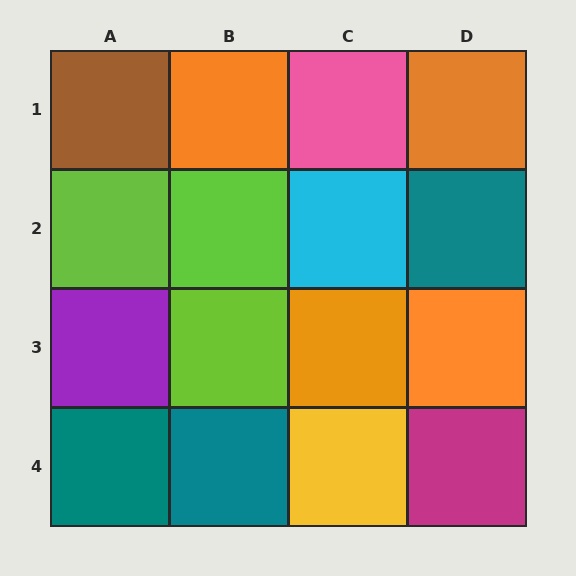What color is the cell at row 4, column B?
Teal.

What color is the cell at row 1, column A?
Brown.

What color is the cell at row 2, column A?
Lime.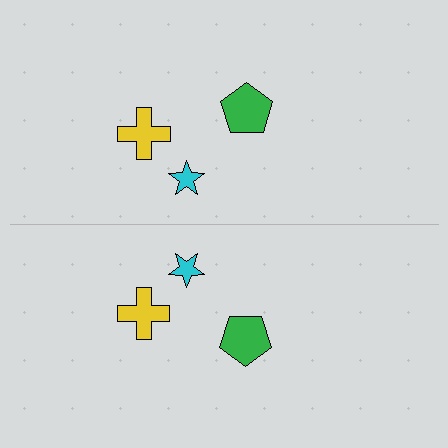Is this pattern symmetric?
Yes, this pattern has bilateral (reflection) symmetry.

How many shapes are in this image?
There are 6 shapes in this image.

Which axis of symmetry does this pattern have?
The pattern has a horizontal axis of symmetry running through the center of the image.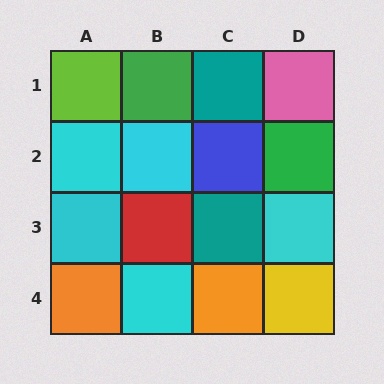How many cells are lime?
1 cell is lime.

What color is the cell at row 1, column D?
Pink.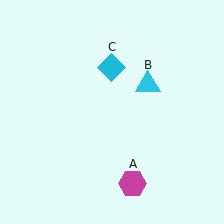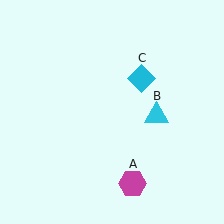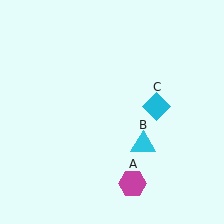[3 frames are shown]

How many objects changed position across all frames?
2 objects changed position: cyan triangle (object B), cyan diamond (object C).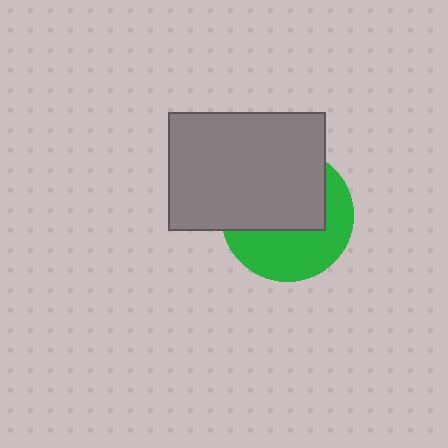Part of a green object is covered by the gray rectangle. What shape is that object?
It is a circle.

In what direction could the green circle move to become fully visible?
The green circle could move down. That would shift it out from behind the gray rectangle entirely.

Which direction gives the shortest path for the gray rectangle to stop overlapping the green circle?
Moving up gives the shortest separation.